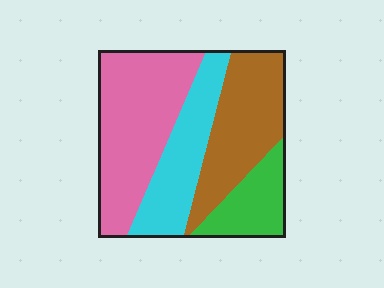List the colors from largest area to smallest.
From largest to smallest: pink, brown, cyan, green.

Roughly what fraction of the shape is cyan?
Cyan takes up about one fifth (1/5) of the shape.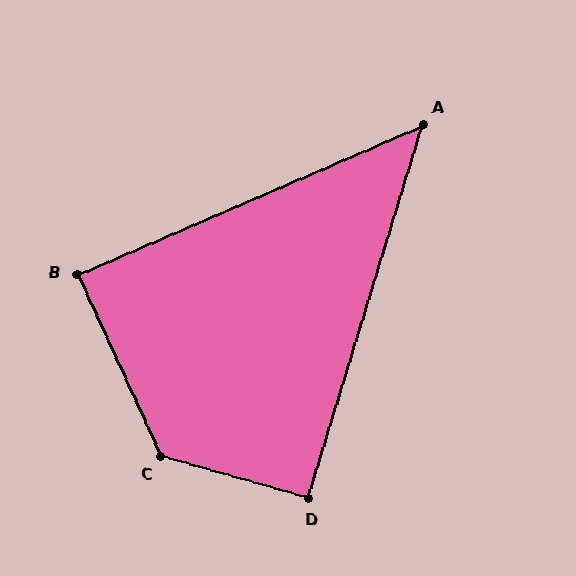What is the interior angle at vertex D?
Approximately 91 degrees (approximately right).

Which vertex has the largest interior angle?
C, at approximately 130 degrees.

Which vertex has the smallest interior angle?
A, at approximately 50 degrees.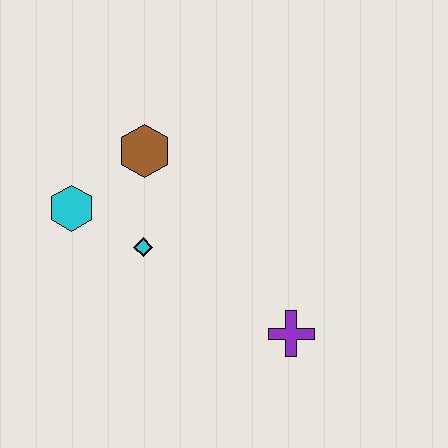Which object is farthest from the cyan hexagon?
The purple cross is farthest from the cyan hexagon.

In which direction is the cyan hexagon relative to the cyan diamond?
The cyan hexagon is to the left of the cyan diamond.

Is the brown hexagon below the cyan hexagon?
No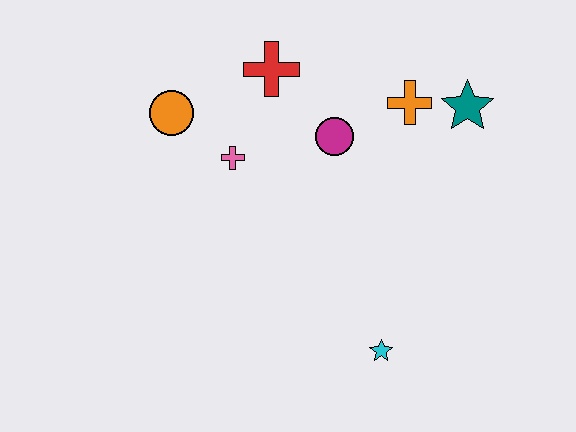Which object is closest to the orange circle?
The pink cross is closest to the orange circle.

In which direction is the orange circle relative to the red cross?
The orange circle is to the left of the red cross.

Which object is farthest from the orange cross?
The cyan star is farthest from the orange cross.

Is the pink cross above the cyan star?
Yes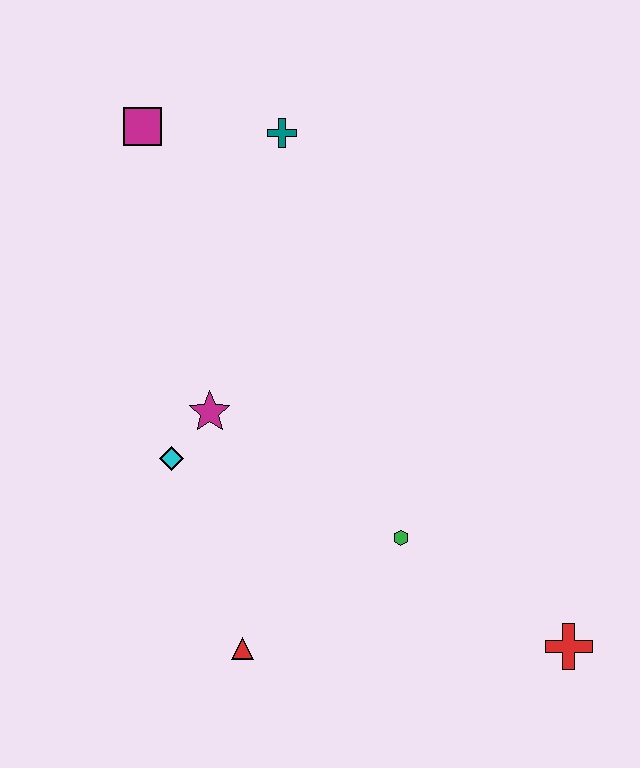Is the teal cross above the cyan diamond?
Yes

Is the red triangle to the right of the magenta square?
Yes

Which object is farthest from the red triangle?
The magenta square is farthest from the red triangle.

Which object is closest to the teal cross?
The magenta square is closest to the teal cross.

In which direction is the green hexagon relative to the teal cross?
The green hexagon is below the teal cross.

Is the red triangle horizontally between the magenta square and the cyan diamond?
No